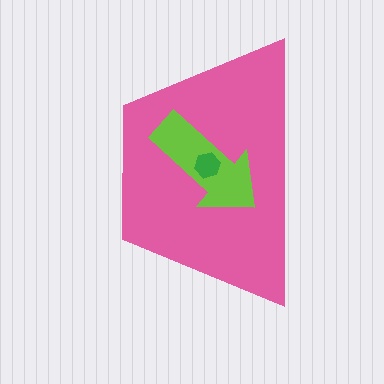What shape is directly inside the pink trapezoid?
The lime arrow.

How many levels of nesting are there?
3.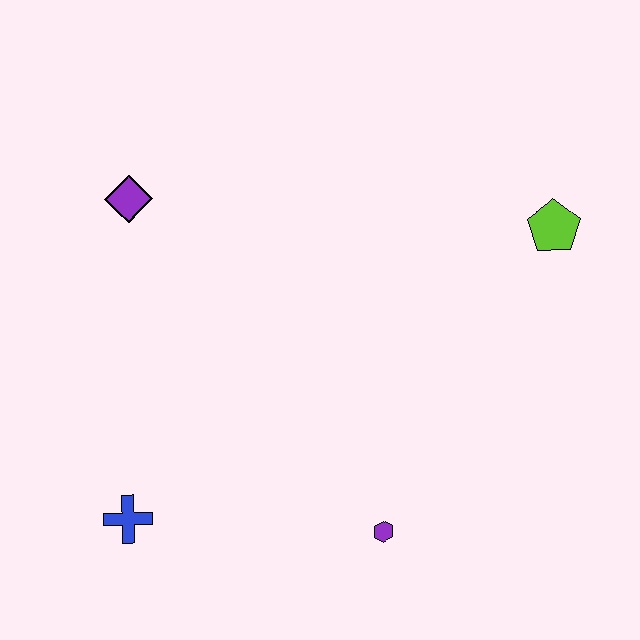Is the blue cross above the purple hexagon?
Yes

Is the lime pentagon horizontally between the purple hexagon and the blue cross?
No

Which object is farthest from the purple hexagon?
The purple diamond is farthest from the purple hexagon.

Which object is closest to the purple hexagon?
The blue cross is closest to the purple hexagon.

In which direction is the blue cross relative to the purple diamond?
The blue cross is below the purple diamond.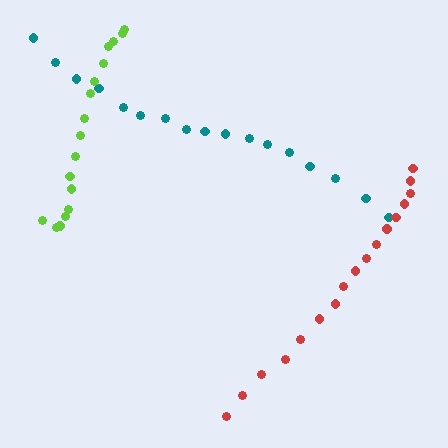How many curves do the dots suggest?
There are 3 distinct paths.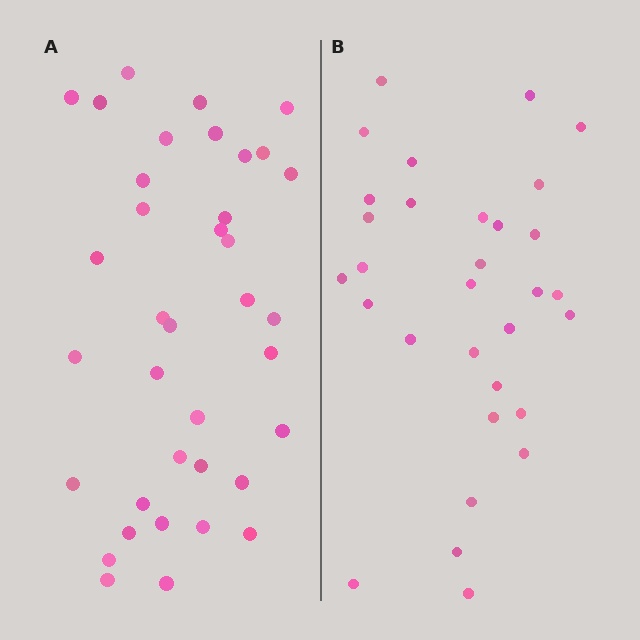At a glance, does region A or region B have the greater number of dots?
Region A (the left region) has more dots.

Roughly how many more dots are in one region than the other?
Region A has about 6 more dots than region B.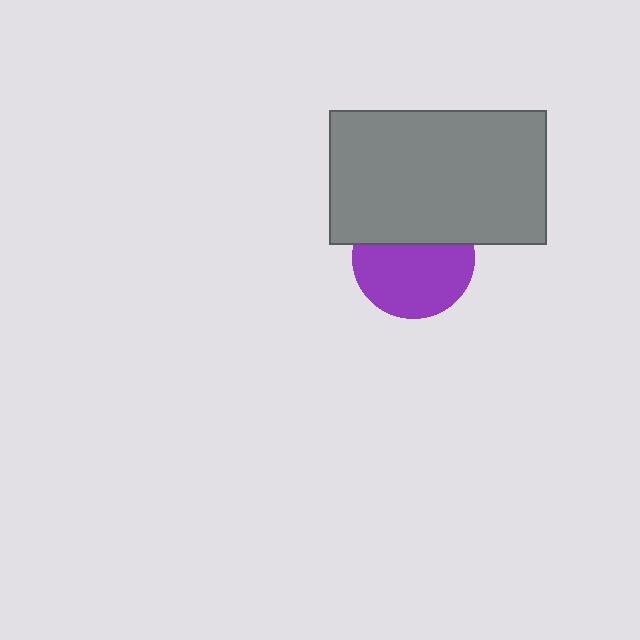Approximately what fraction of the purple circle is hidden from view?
Roughly 37% of the purple circle is hidden behind the gray rectangle.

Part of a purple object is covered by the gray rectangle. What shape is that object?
It is a circle.